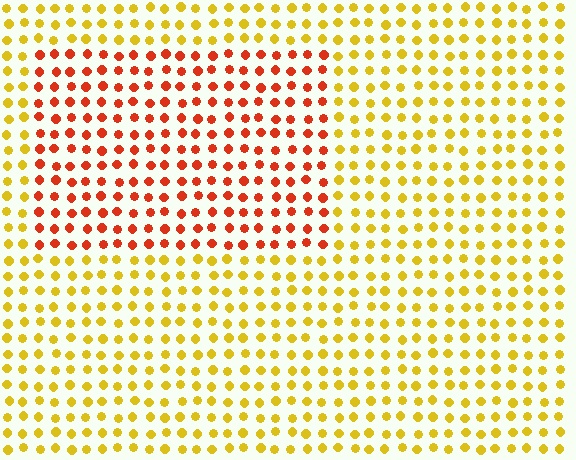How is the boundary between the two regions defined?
The boundary is defined purely by a slight shift in hue (about 44 degrees). Spacing, size, and orientation are identical on both sides.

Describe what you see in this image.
The image is filled with small yellow elements in a uniform arrangement. A rectangle-shaped region is visible where the elements are tinted to a slightly different hue, forming a subtle color boundary.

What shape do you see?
I see a rectangle.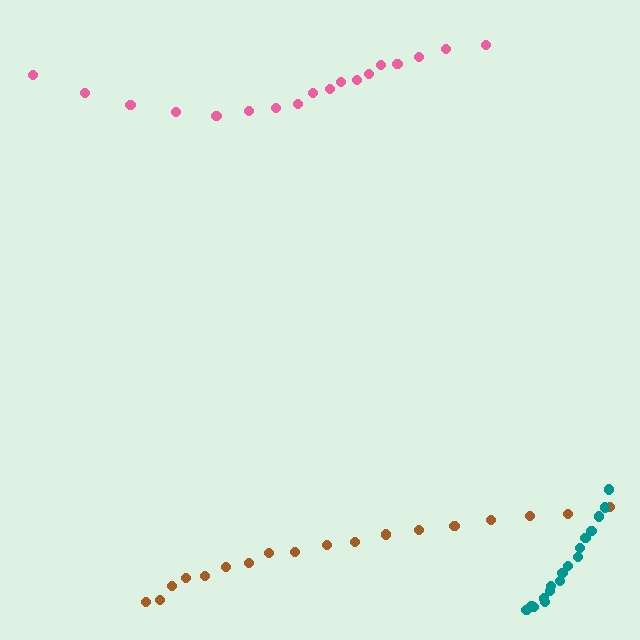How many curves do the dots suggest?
There are 3 distinct paths.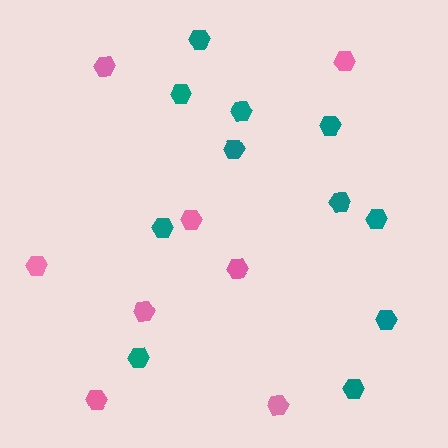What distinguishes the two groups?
There are 2 groups: one group of teal hexagons (11) and one group of pink hexagons (8).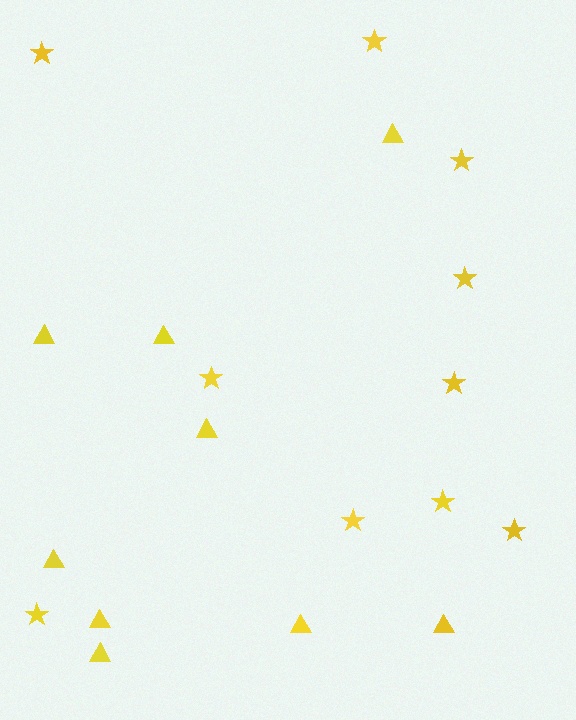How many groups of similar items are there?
There are 2 groups: one group of triangles (9) and one group of stars (10).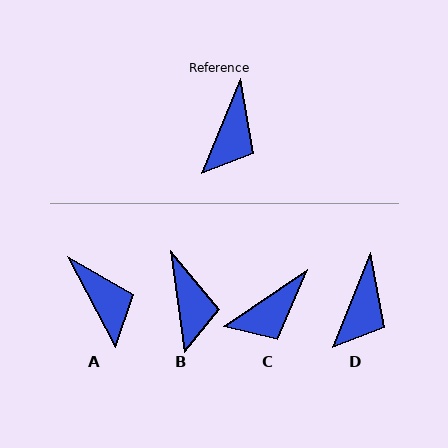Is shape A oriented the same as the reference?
No, it is off by about 50 degrees.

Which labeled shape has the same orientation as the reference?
D.